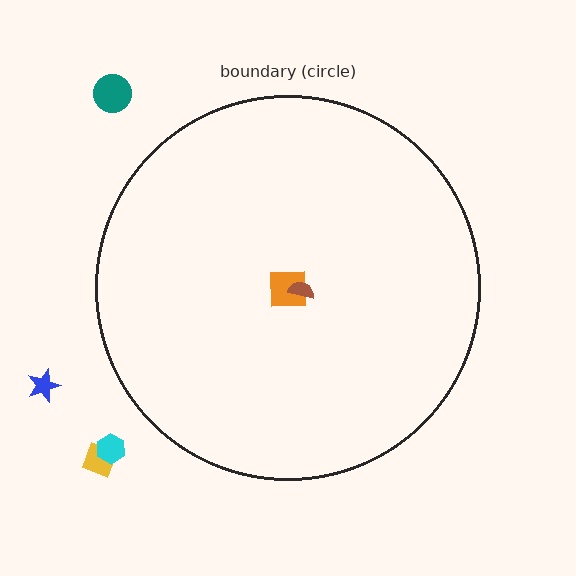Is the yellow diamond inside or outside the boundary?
Outside.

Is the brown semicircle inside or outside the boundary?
Inside.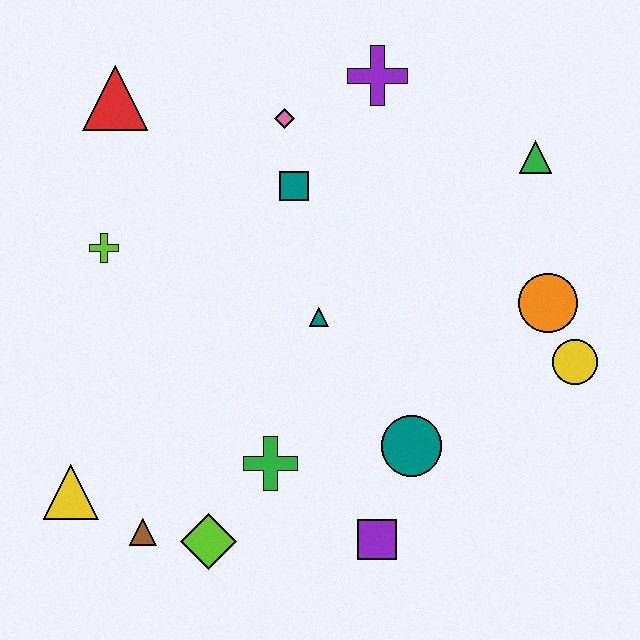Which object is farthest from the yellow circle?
The red triangle is farthest from the yellow circle.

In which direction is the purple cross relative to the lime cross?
The purple cross is to the right of the lime cross.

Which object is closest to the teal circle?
The purple square is closest to the teal circle.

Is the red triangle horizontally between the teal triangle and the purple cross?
No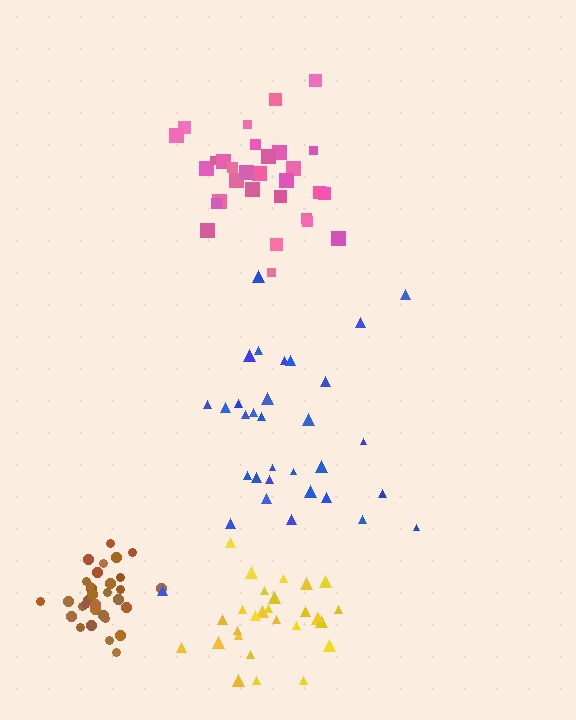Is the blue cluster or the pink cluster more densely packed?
Pink.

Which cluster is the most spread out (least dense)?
Blue.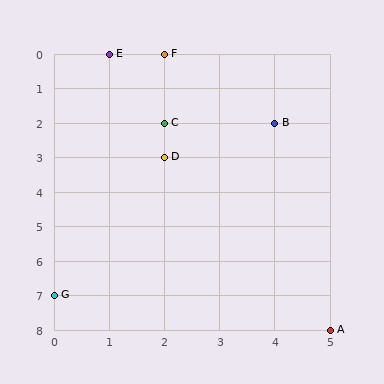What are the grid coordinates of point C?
Point C is at grid coordinates (2, 2).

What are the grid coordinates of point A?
Point A is at grid coordinates (5, 8).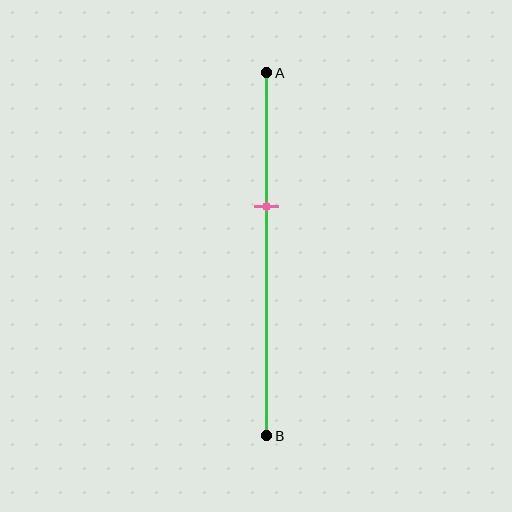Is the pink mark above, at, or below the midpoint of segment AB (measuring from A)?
The pink mark is above the midpoint of segment AB.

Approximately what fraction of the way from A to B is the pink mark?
The pink mark is approximately 35% of the way from A to B.